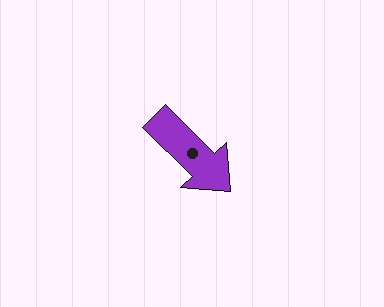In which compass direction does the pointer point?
Southeast.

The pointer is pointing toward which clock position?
Roughly 4 o'clock.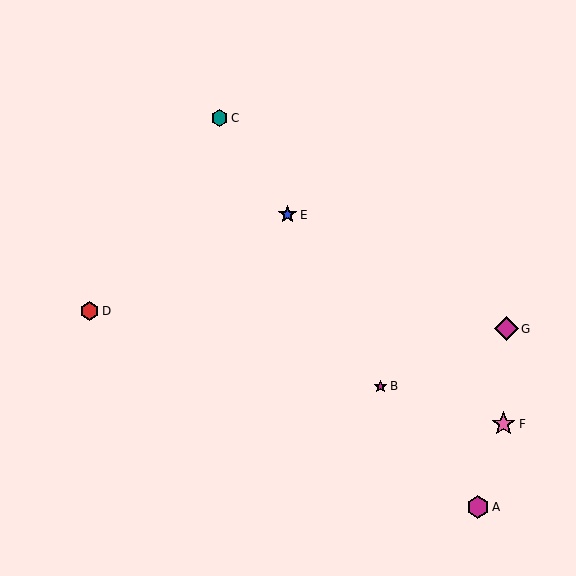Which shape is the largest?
The magenta diamond (labeled G) is the largest.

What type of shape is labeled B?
Shape B is a magenta star.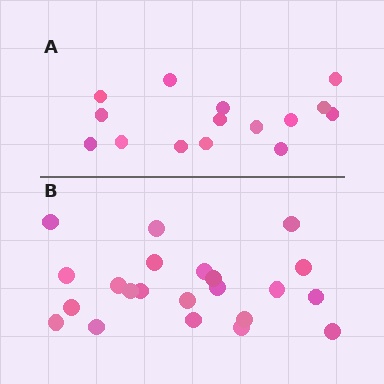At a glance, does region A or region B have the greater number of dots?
Region B (the bottom region) has more dots.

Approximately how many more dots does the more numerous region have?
Region B has roughly 8 or so more dots than region A.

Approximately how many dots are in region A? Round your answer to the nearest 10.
About 20 dots. (The exact count is 15, which rounds to 20.)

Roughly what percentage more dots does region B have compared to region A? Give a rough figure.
About 45% more.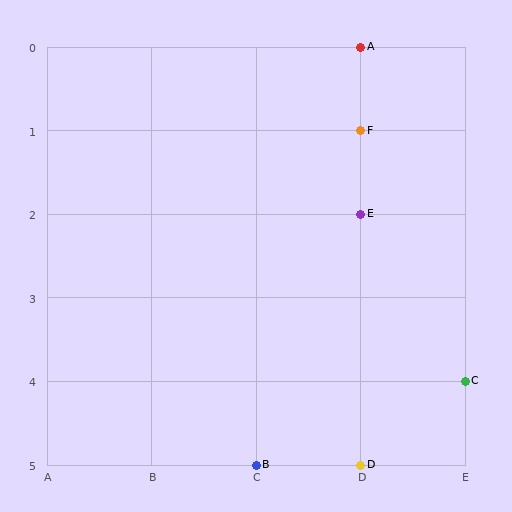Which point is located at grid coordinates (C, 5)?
Point B is at (C, 5).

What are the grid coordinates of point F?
Point F is at grid coordinates (D, 1).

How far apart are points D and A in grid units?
Points D and A are 5 rows apart.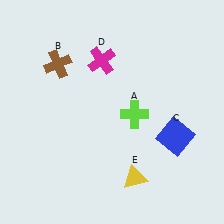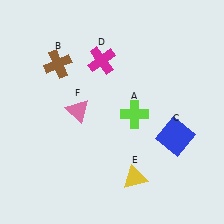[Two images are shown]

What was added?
A pink triangle (F) was added in Image 2.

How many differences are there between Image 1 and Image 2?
There is 1 difference between the two images.